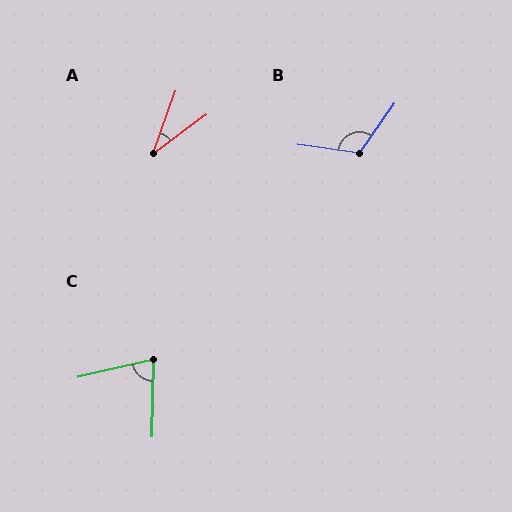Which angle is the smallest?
A, at approximately 33 degrees.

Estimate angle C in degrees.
Approximately 76 degrees.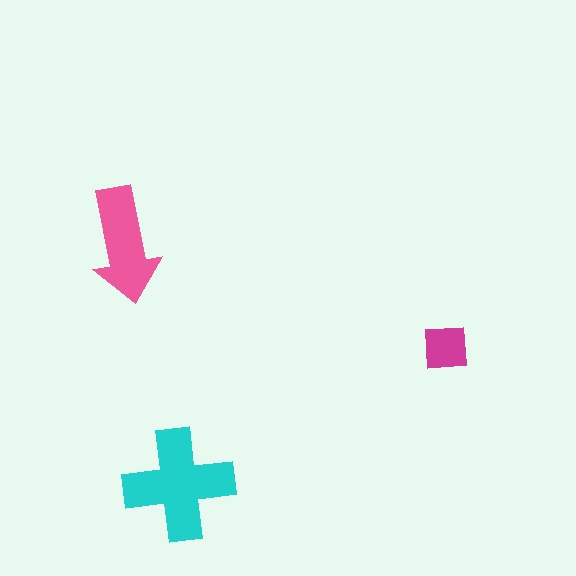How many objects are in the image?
There are 3 objects in the image.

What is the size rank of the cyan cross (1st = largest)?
1st.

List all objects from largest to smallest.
The cyan cross, the pink arrow, the magenta square.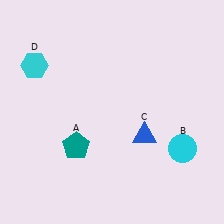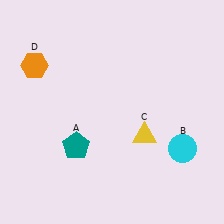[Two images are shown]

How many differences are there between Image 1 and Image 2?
There are 2 differences between the two images.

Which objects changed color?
C changed from blue to yellow. D changed from cyan to orange.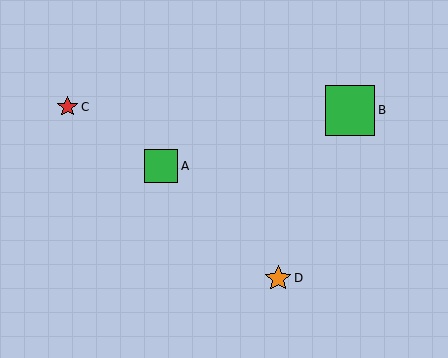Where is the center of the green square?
The center of the green square is at (161, 166).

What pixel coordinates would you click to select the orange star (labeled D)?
Click at (278, 278) to select the orange star D.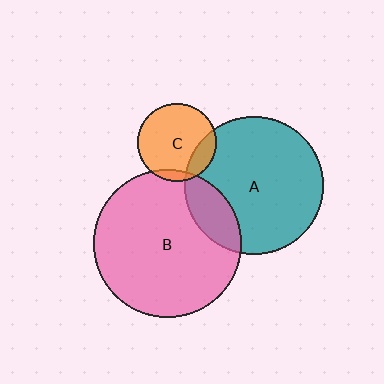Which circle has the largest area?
Circle B (pink).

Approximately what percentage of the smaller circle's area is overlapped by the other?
Approximately 5%.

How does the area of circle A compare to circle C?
Approximately 3.1 times.